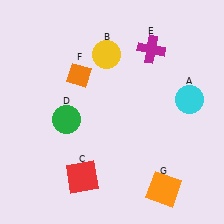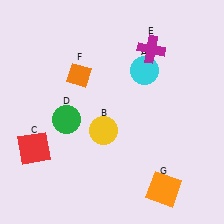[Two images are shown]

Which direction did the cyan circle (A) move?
The cyan circle (A) moved left.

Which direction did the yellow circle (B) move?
The yellow circle (B) moved down.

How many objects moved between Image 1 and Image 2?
3 objects moved between the two images.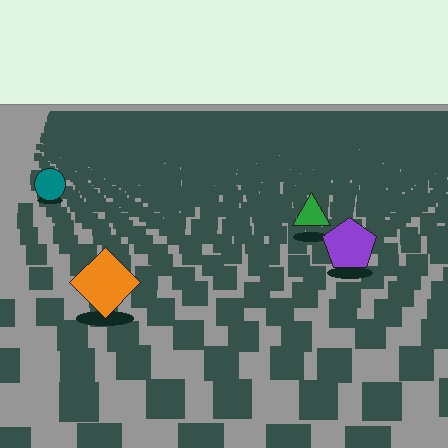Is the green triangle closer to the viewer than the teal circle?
Yes. The green triangle is closer — you can tell from the texture gradient: the ground texture is coarser near it.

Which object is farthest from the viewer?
The teal circle is farthest from the viewer. It appears smaller and the ground texture around it is denser.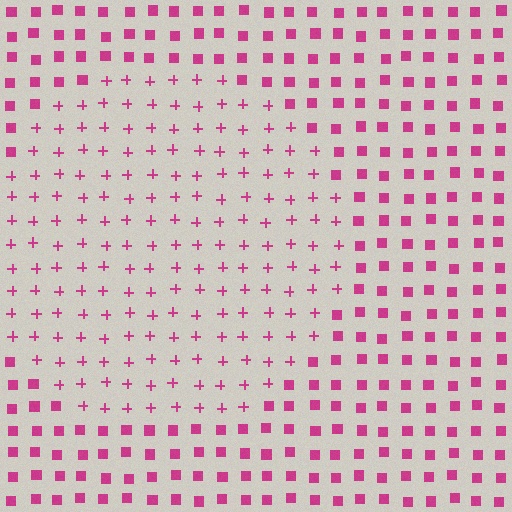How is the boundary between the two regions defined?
The boundary is defined by a change in element shape: plus signs inside vs. squares outside. All elements share the same color and spacing.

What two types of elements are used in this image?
The image uses plus signs inside the circle region and squares outside it.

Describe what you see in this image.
The image is filled with small magenta elements arranged in a uniform grid. A circle-shaped region contains plus signs, while the surrounding area contains squares. The boundary is defined purely by the change in element shape.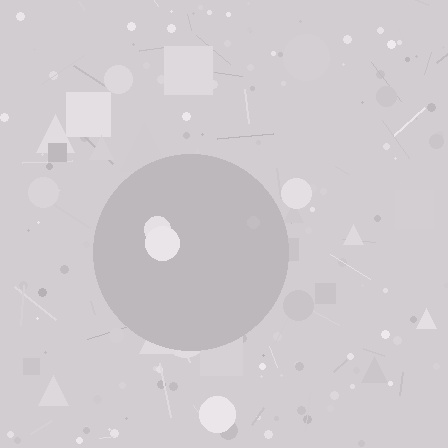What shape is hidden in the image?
A circle is hidden in the image.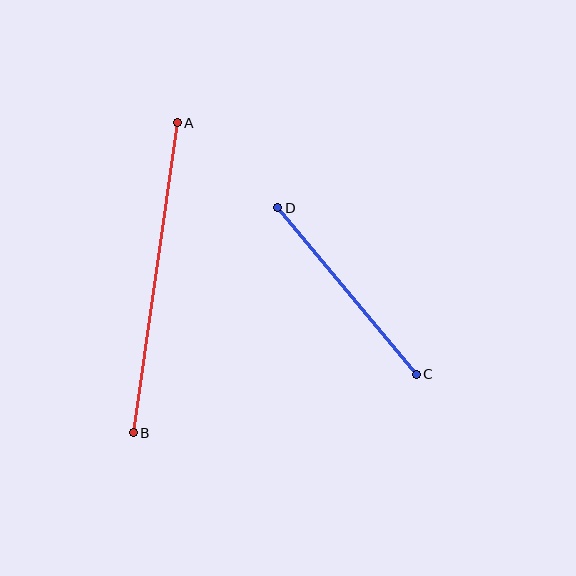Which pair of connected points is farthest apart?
Points A and B are farthest apart.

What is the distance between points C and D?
The distance is approximately 216 pixels.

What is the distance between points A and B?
The distance is approximately 313 pixels.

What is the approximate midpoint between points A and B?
The midpoint is at approximately (155, 278) pixels.